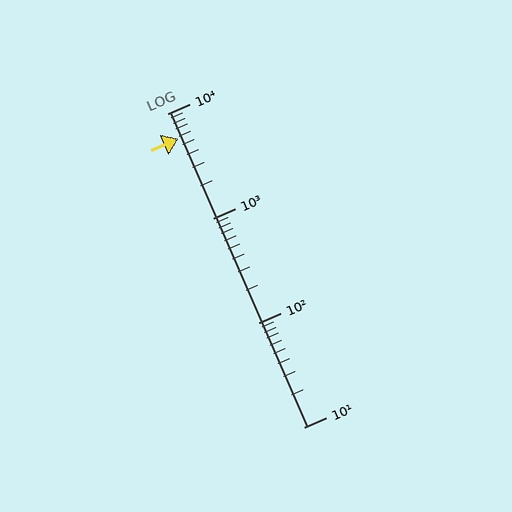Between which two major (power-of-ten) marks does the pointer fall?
The pointer is between 1000 and 10000.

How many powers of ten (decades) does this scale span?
The scale spans 3 decades, from 10 to 10000.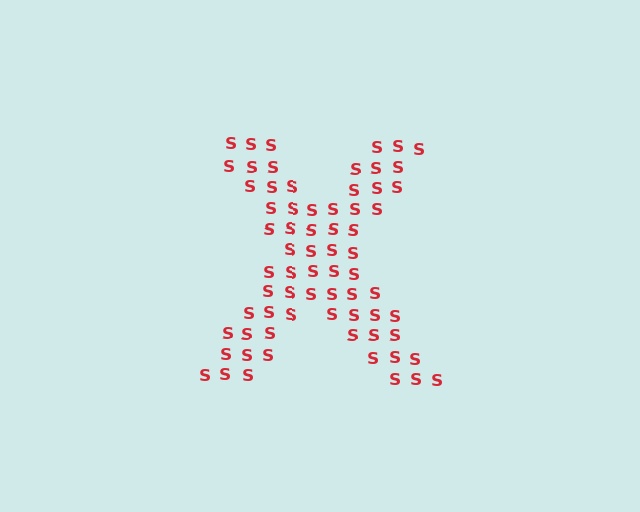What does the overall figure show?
The overall figure shows the letter X.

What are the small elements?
The small elements are letter S's.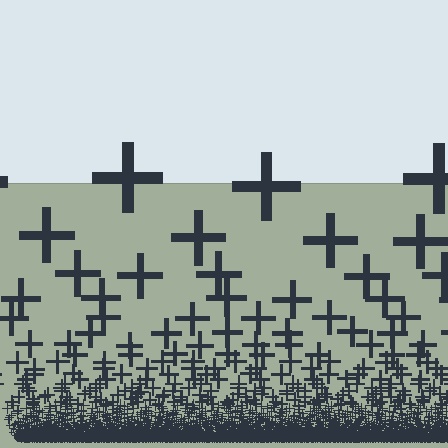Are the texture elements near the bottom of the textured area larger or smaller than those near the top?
Smaller. The gradient is inverted — elements near the bottom are smaller and denser.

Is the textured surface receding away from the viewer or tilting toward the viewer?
The surface appears to tilt toward the viewer. Texture elements get larger and sparser toward the top.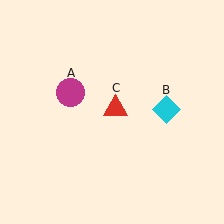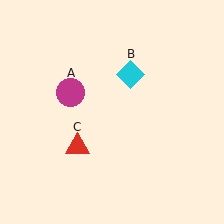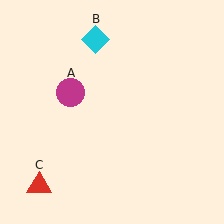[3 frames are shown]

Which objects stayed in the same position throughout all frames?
Magenta circle (object A) remained stationary.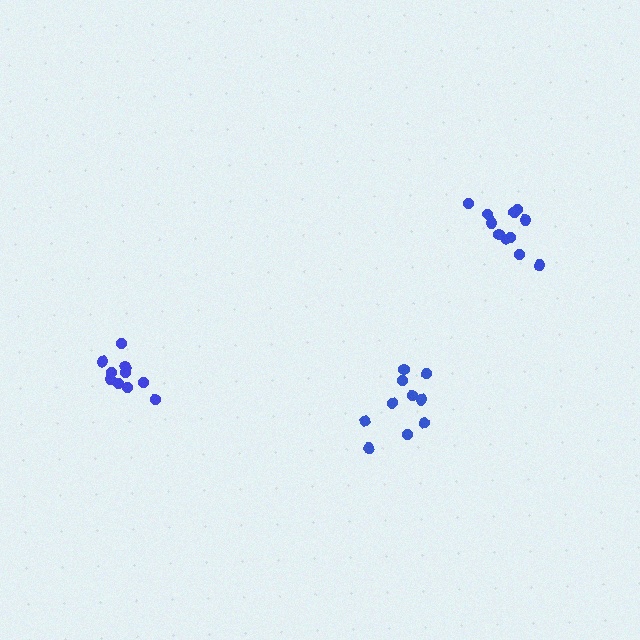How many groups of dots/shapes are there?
There are 3 groups.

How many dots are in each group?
Group 1: 10 dots, Group 2: 10 dots, Group 3: 11 dots (31 total).